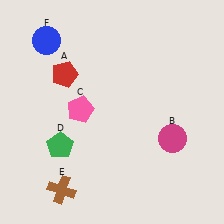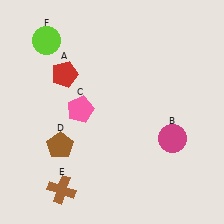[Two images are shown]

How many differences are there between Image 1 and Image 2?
There are 2 differences between the two images.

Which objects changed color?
D changed from green to brown. F changed from blue to lime.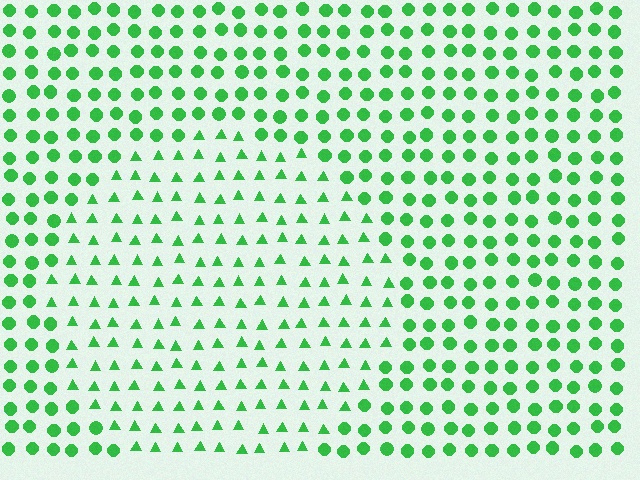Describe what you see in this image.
The image is filled with small green elements arranged in a uniform grid. A circle-shaped region contains triangles, while the surrounding area contains circles. The boundary is defined purely by the change in element shape.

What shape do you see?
I see a circle.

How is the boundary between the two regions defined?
The boundary is defined by a change in element shape: triangles inside vs. circles outside. All elements share the same color and spacing.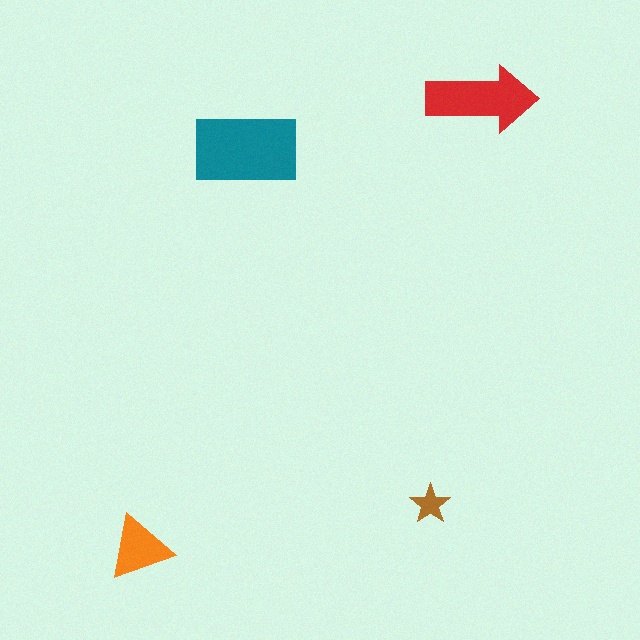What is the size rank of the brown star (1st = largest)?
4th.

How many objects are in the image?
There are 4 objects in the image.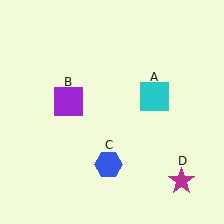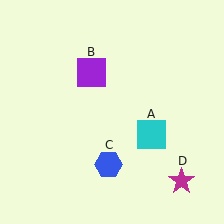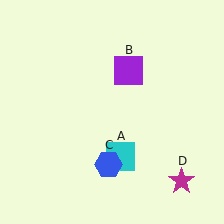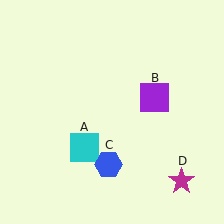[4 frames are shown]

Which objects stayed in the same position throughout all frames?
Blue hexagon (object C) and magenta star (object D) remained stationary.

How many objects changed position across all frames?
2 objects changed position: cyan square (object A), purple square (object B).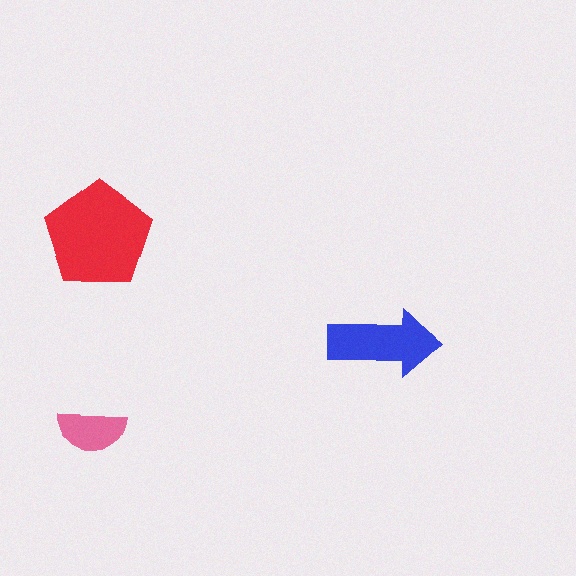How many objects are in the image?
There are 3 objects in the image.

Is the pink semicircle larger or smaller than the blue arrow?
Smaller.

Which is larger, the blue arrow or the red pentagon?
The red pentagon.